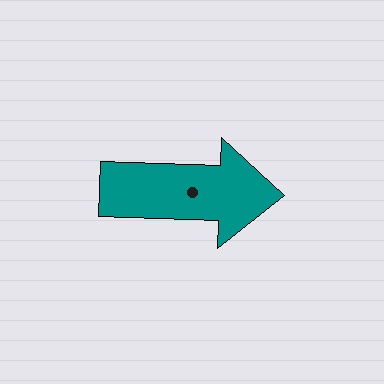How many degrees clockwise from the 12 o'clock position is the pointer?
Approximately 92 degrees.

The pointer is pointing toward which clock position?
Roughly 3 o'clock.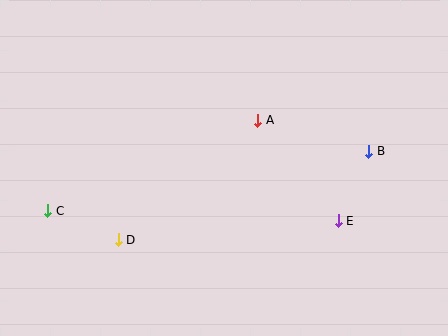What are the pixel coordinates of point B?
Point B is at (369, 151).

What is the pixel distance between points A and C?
The distance between A and C is 229 pixels.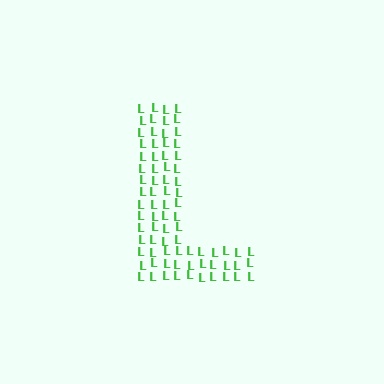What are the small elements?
The small elements are letter L's.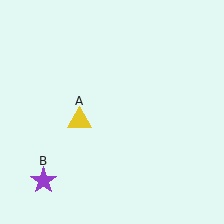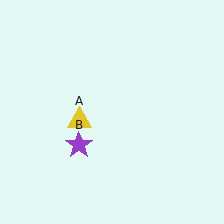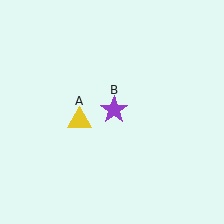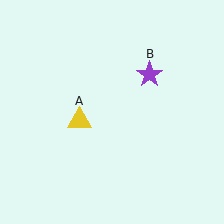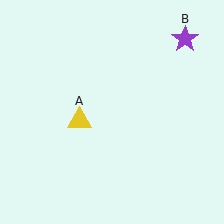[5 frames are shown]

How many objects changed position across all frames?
1 object changed position: purple star (object B).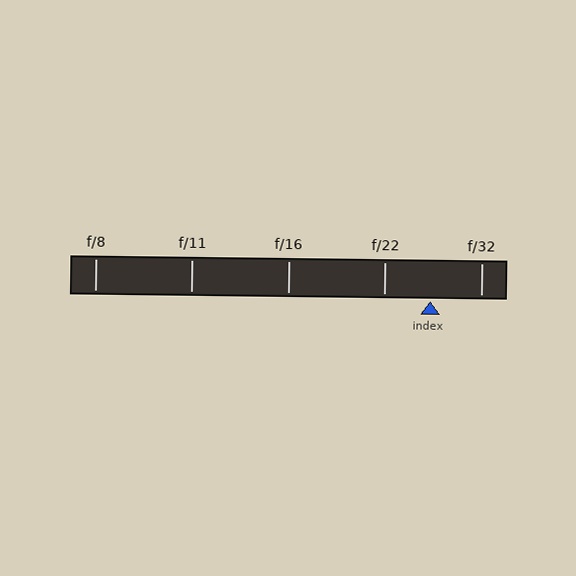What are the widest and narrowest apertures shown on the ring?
The widest aperture shown is f/8 and the narrowest is f/32.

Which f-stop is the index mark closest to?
The index mark is closest to f/22.